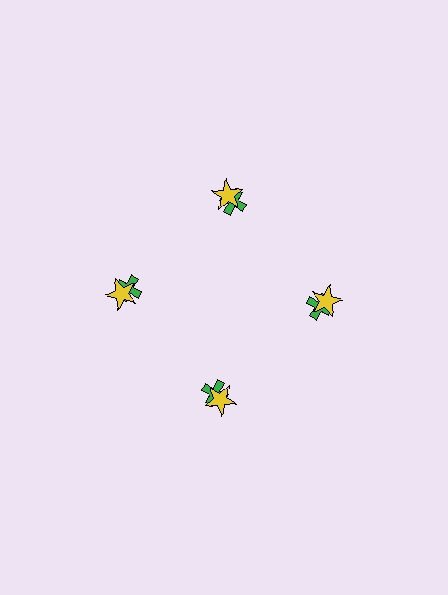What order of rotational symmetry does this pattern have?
This pattern has 4-fold rotational symmetry.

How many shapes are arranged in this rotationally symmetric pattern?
There are 8 shapes, arranged in 4 groups of 2.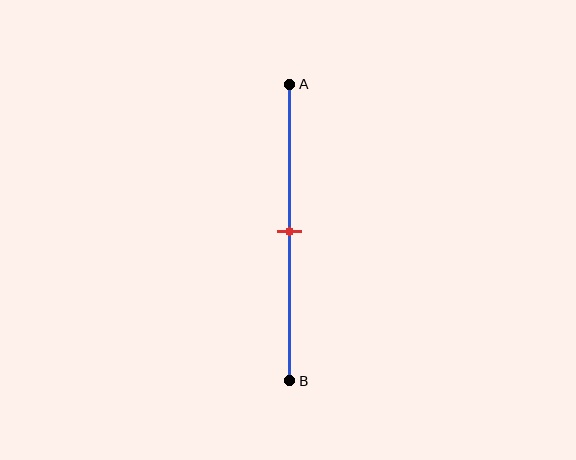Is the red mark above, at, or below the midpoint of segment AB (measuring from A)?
The red mark is approximately at the midpoint of segment AB.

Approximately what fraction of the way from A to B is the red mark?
The red mark is approximately 50% of the way from A to B.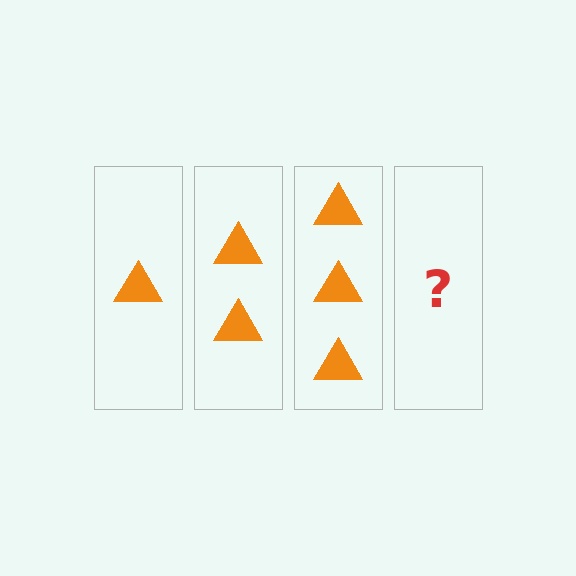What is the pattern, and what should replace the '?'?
The pattern is that each step adds one more triangle. The '?' should be 4 triangles.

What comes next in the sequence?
The next element should be 4 triangles.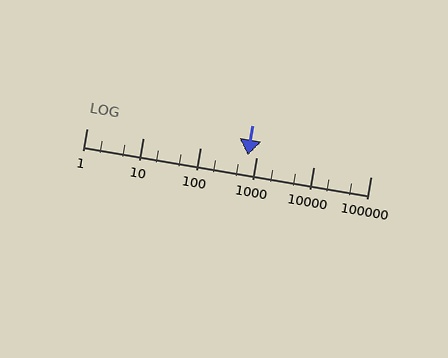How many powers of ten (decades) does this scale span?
The scale spans 5 decades, from 1 to 100000.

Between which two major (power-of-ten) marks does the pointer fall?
The pointer is between 100 and 1000.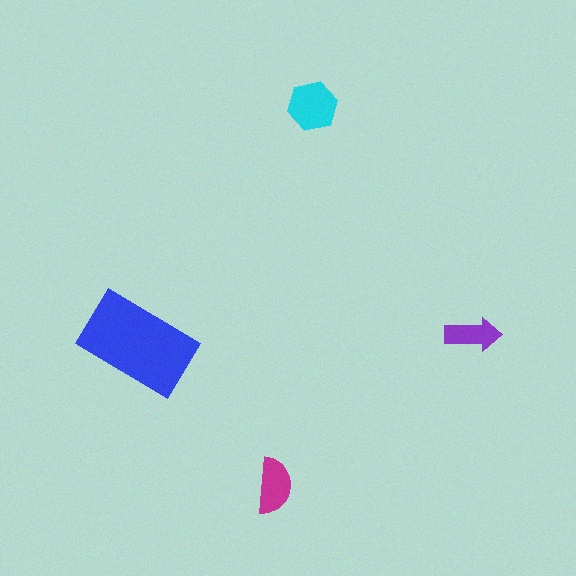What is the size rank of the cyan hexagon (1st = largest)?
2nd.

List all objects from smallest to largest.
The purple arrow, the magenta semicircle, the cyan hexagon, the blue rectangle.